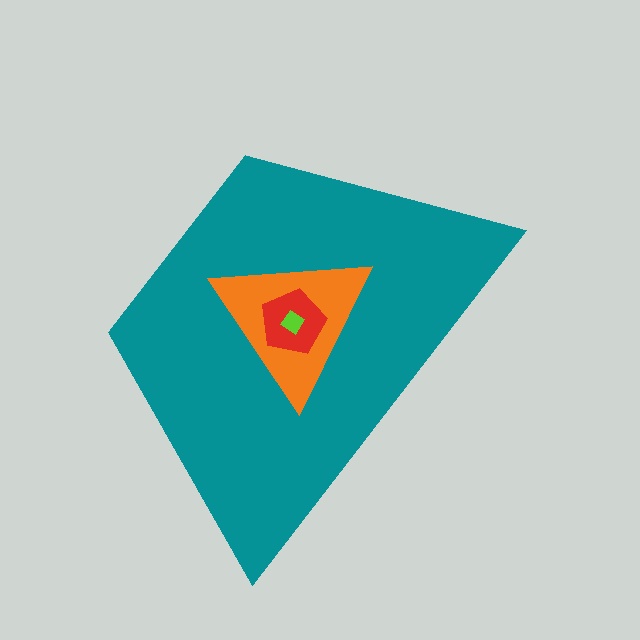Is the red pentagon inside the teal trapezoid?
Yes.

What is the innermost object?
The lime diamond.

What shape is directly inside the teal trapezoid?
The orange triangle.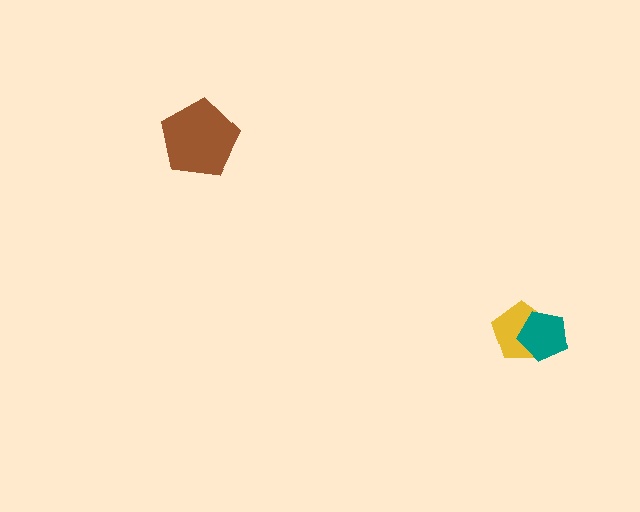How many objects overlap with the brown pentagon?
0 objects overlap with the brown pentagon.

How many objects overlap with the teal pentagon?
1 object overlaps with the teal pentagon.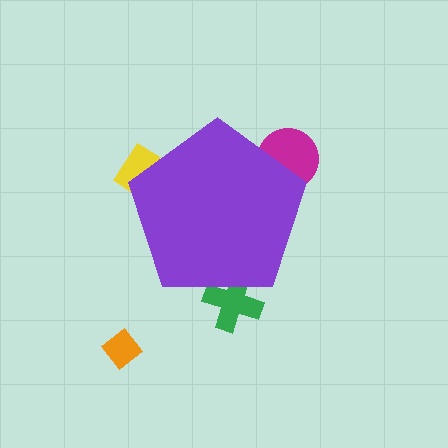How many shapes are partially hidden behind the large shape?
3 shapes are partially hidden.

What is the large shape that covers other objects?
A purple pentagon.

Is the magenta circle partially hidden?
Yes, the magenta circle is partially hidden behind the purple pentagon.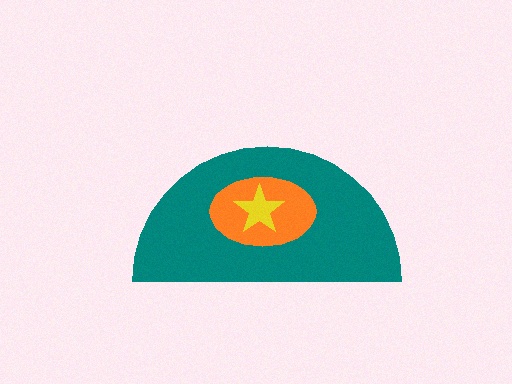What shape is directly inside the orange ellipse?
The yellow star.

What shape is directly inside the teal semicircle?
The orange ellipse.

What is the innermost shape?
The yellow star.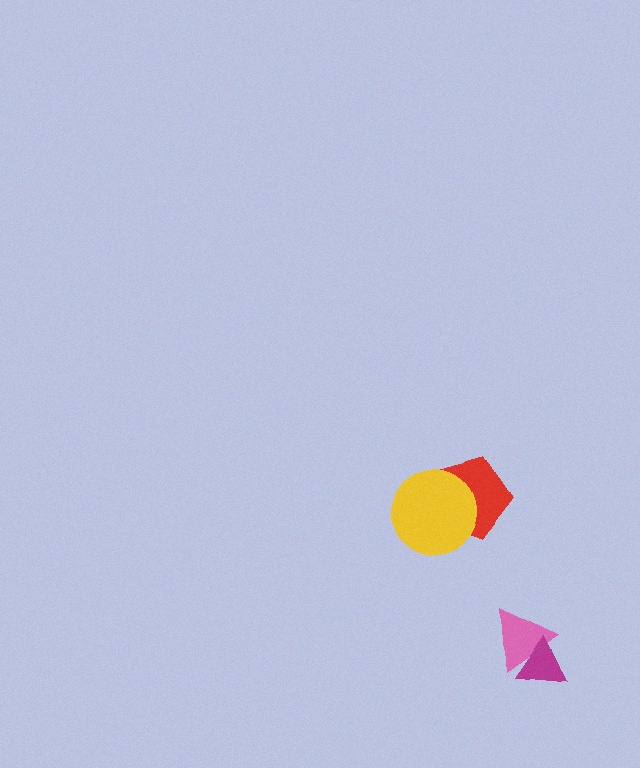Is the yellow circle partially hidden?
No, no other shape covers it.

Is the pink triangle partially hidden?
Yes, it is partially covered by another shape.